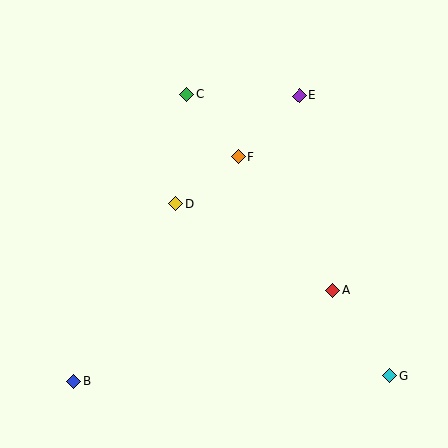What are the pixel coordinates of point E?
Point E is at (299, 96).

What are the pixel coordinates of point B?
Point B is at (74, 381).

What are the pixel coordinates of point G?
Point G is at (390, 375).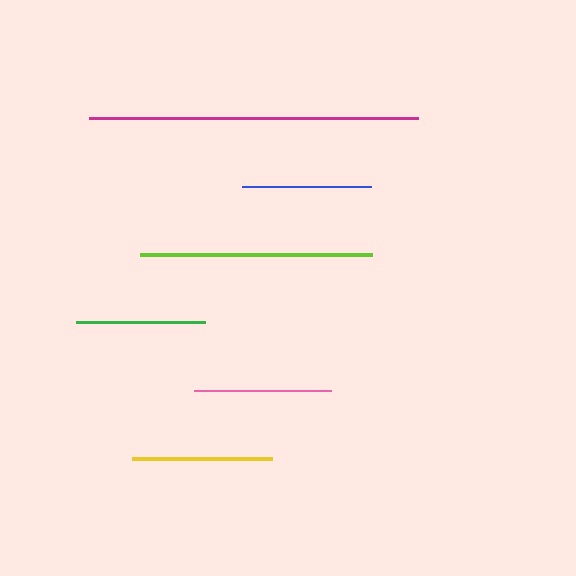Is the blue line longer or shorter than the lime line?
The lime line is longer than the blue line.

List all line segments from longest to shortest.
From longest to shortest: magenta, lime, yellow, pink, green, blue.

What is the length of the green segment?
The green segment is approximately 130 pixels long.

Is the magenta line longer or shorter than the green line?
The magenta line is longer than the green line.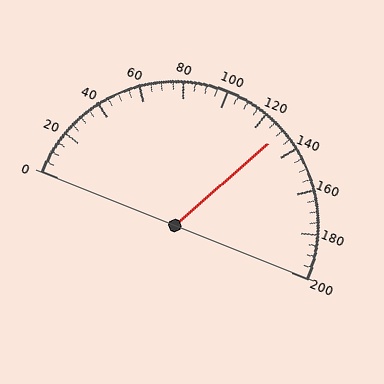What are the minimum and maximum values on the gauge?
The gauge ranges from 0 to 200.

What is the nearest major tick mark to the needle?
The nearest major tick mark is 120.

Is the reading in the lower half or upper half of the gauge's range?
The reading is in the upper half of the range (0 to 200).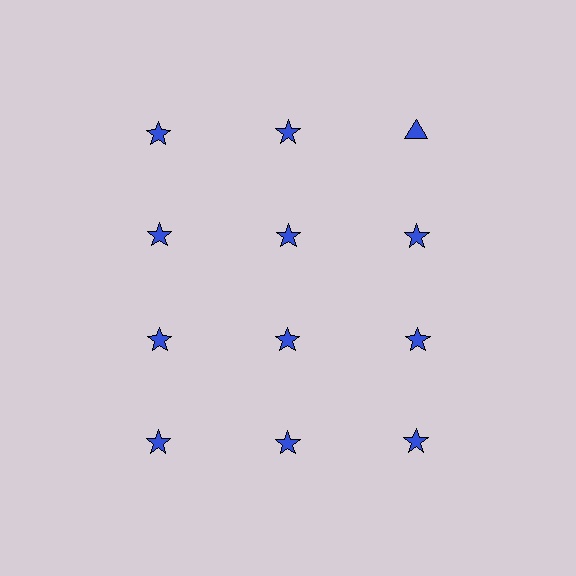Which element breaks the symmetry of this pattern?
The blue triangle in the top row, center column breaks the symmetry. All other shapes are blue stars.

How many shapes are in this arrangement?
There are 12 shapes arranged in a grid pattern.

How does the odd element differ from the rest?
It has a different shape: triangle instead of star.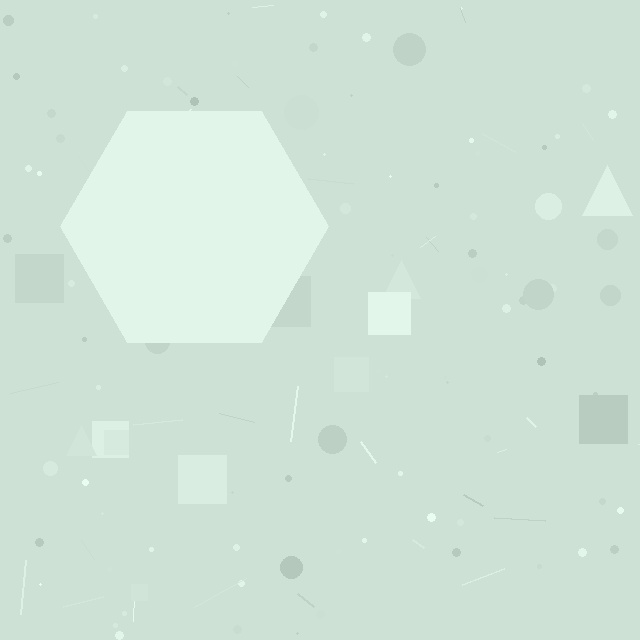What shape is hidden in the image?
A hexagon is hidden in the image.